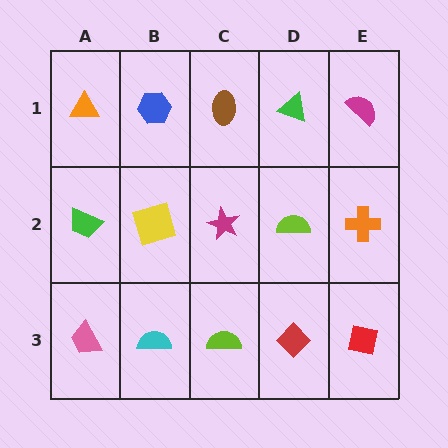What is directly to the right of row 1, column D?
A magenta semicircle.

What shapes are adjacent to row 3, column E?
An orange cross (row 2, column E), a red diamond (row 3, column D).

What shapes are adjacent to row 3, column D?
A lime semicircle (row 2, column D), a lime semicircle (row 3, column C), a red square (row 3, column E).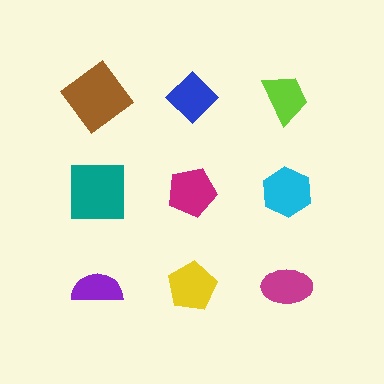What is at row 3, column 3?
A magenta ellipse.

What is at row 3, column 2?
A yellow pentagon.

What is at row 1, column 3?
A lime trapezoid.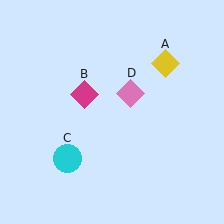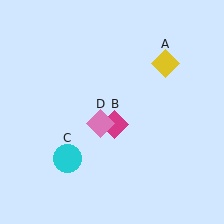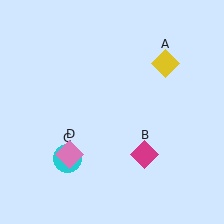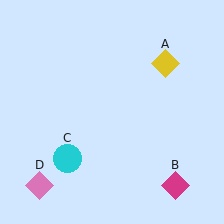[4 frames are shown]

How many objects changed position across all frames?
2 objects changed position: magenta diamond (object B), pink diamond (object D).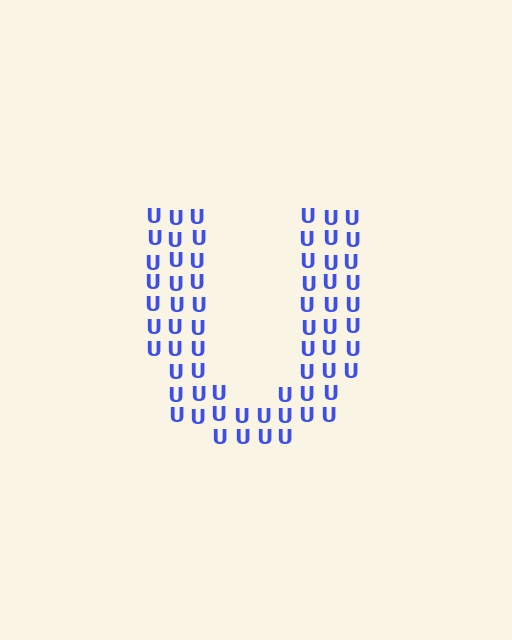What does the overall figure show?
The overall figure shows the letter U.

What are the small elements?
The small elements are letter U's.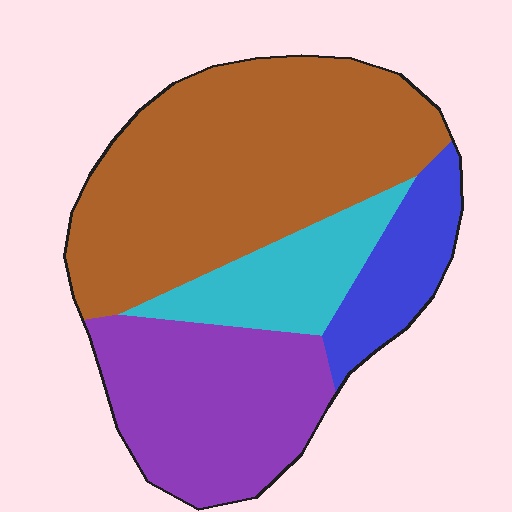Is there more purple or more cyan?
Purple.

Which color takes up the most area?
Brown, at roughly 50%.